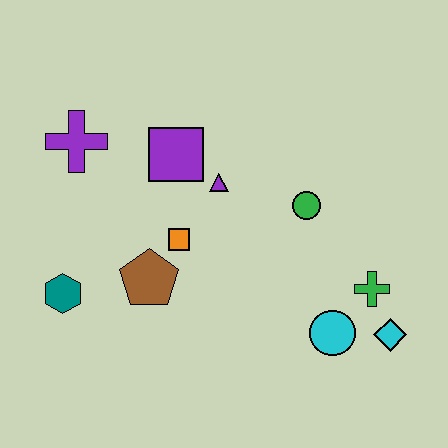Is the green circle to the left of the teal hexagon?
No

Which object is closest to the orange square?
The brown pentagon is closest to the orange square.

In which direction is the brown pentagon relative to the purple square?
The brown pentagon is below the purple square.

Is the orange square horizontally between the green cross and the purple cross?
Yes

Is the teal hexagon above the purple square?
No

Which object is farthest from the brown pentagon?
The cyan diamond is farthest from the brown pentagon.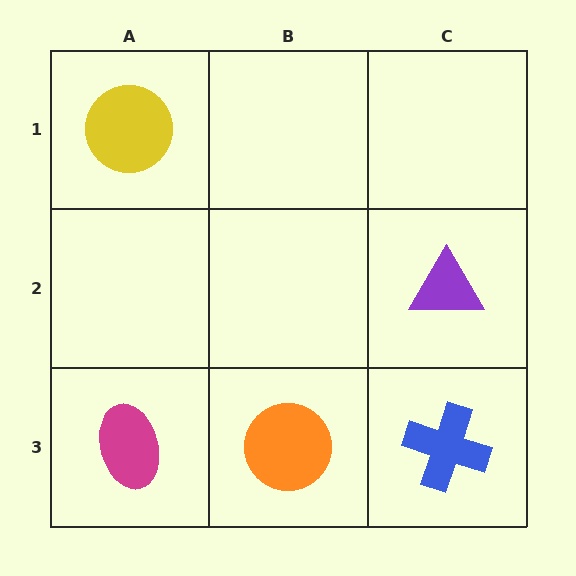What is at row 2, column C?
A purple triangle.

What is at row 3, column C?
A blue cross.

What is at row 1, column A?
A yellow circle.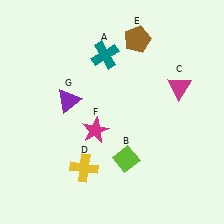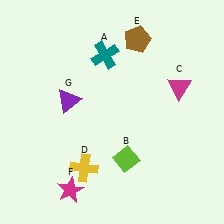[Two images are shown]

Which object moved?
The magenta star (F) moved down.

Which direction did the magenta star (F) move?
The magenta star (F) moved down.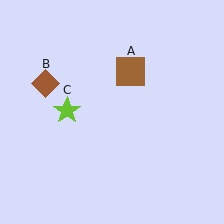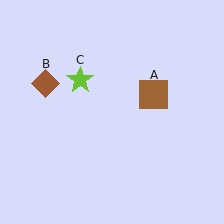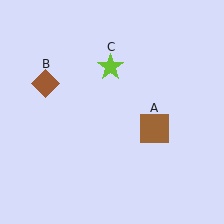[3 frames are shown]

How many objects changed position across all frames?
2 objects changed position: brown square (object A), lime star (object C).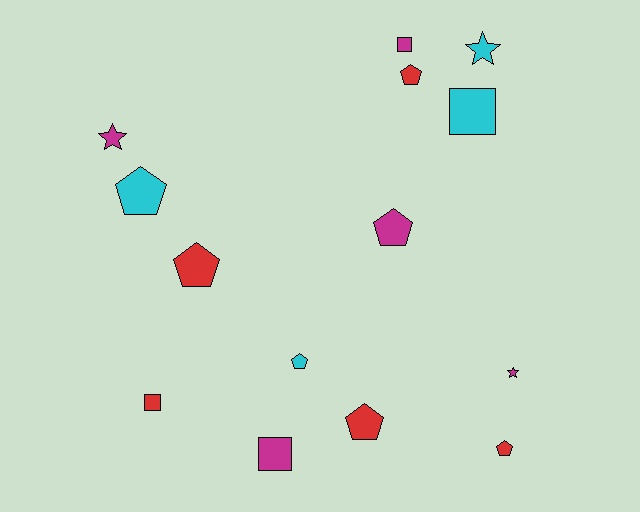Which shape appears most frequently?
Pentagon, with 7 objects.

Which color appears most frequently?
Red, with 5 objects.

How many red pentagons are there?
There are 4 red pentagons.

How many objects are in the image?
There are 14 objects.